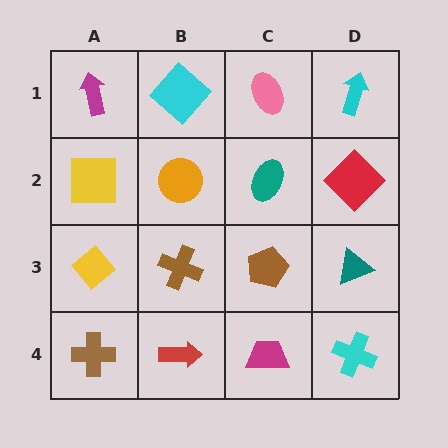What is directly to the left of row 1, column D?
A pink ellipse.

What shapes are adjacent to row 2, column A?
A magenta arrow (row 1, column A), a yellow diamond (row 3, column A), an orange circle (row 2, column B).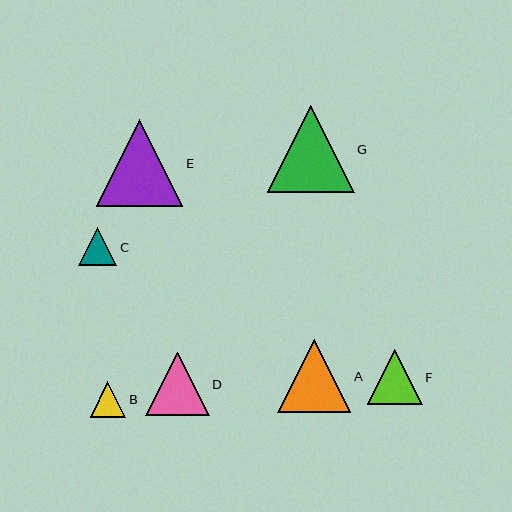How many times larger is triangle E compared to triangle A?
Triangle E is approximately 1.2 times the size of triangle A.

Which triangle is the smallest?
Triangle B is the smallest with a size of approximately 36 pixels.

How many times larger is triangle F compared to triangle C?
Triangle F is approximately 1.5 times the size of triangle C.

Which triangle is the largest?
Triangle G is the largest with a size of approximately 87 pixels.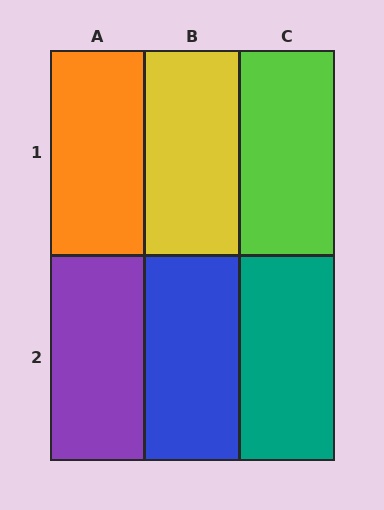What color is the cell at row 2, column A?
Purple.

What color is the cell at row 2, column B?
Blue.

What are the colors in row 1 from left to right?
Orange, yellow, lime.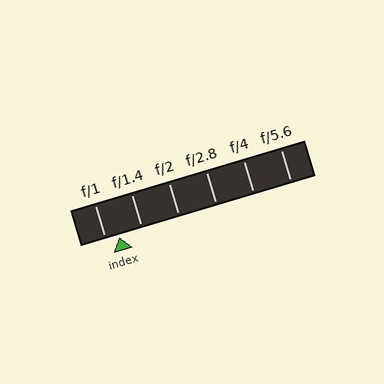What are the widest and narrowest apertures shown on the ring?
The widest aperture shown is f/1 and the narrowest is f/5.6.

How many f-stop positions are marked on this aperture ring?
There are 6 f-stop positions marked.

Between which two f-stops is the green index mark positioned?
The index mark is between f/1 and f/1.4.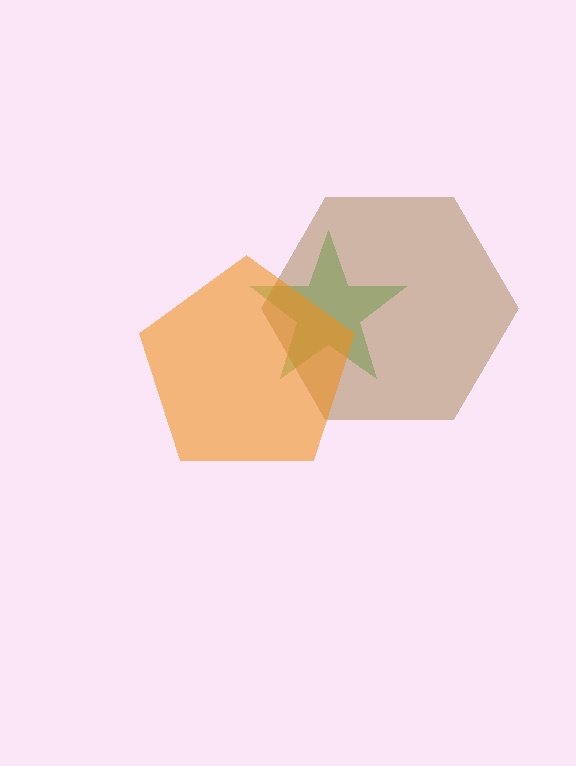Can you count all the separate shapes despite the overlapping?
Yes, there are 3 separate shapes.